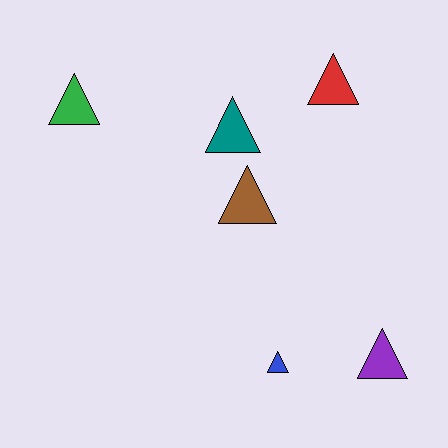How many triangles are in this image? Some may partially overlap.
There are 6 triangles.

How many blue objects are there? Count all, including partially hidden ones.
There is 1 blue object.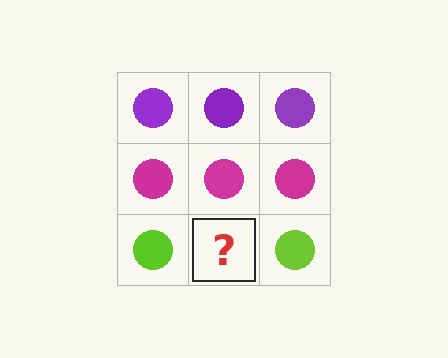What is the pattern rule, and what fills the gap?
The rule is that each row has a consistent color. The gap should be filled with a lime circle.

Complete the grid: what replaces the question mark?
The question mark should be replaced with a lime circle.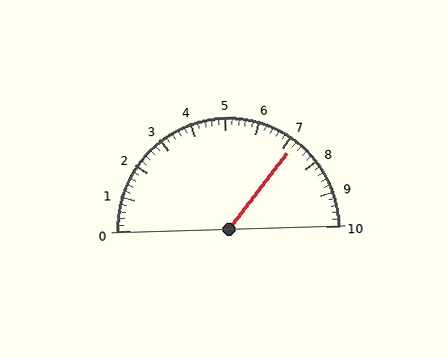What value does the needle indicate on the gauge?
The needle indicates approximately 7.2.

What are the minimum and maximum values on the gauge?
The gauge ranges from 0 to 10.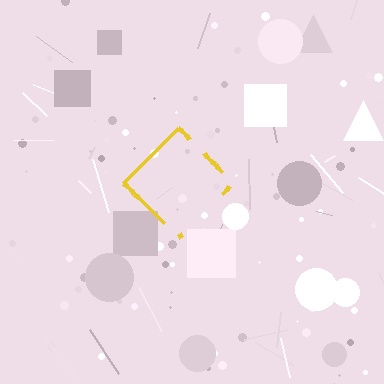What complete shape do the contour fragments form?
The contour fragments form a diamond.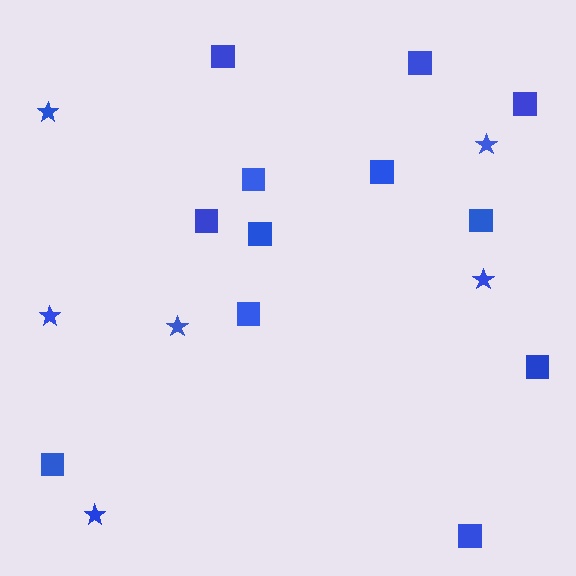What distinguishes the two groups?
There are 2 groups: one group of squares (12) and one group of stars (6).